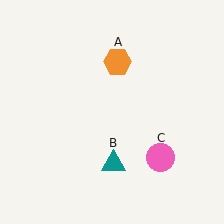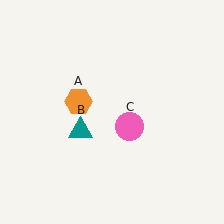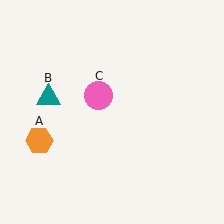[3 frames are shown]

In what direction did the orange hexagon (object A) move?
The orange hexagon (object A) moved down and to the left.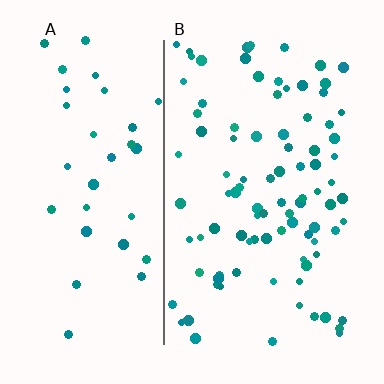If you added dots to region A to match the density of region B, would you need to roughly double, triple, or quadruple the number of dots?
Approximately triple.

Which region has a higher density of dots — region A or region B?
B (the right).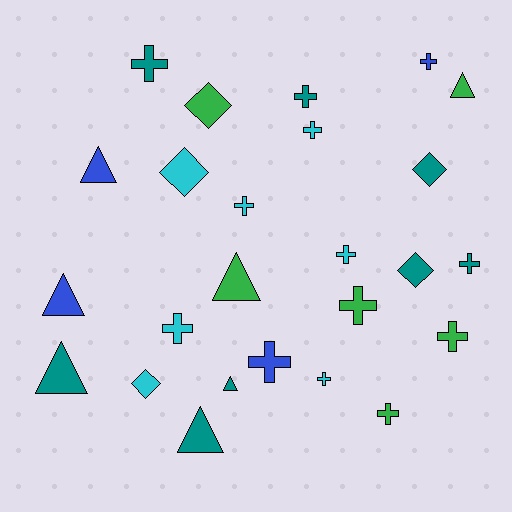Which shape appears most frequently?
Cross, with 13 objects.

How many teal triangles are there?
There are 3 teal triangles.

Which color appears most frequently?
Teal, with 8 objects.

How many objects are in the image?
There are 25 objects.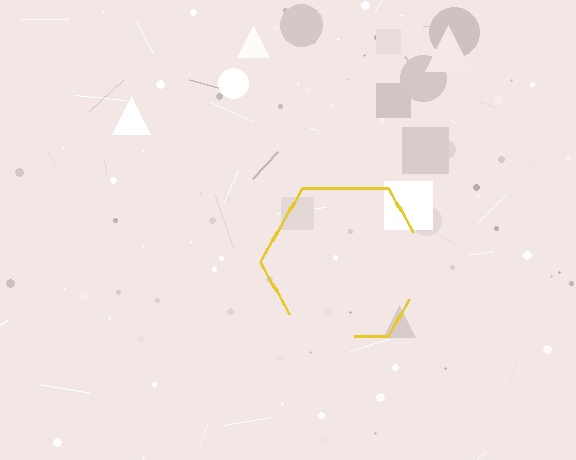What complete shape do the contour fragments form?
The contour fragments form a hexagon.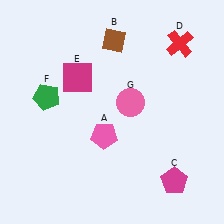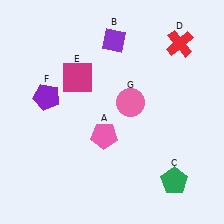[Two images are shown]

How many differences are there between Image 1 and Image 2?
There are 3 differences between the two images.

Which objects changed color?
B changed from brown to purple. C changed from magenta to green. F changed from green to purple.